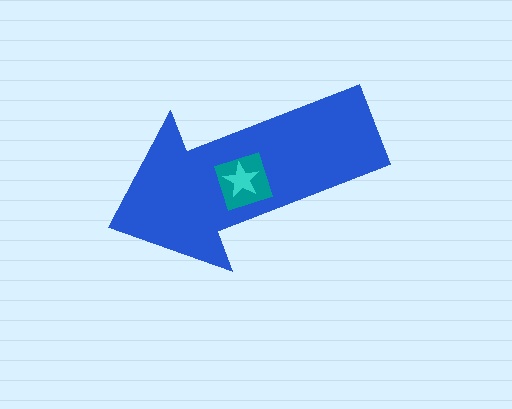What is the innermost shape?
The cyan star.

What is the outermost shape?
The blue arrow.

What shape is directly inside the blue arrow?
The teal diamond.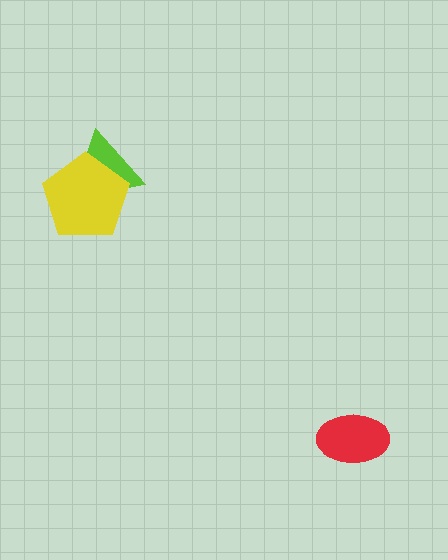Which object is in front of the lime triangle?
The yellow pentagon is in front of the lime triangle.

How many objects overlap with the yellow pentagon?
1 object overlaps with the yellow pentagon.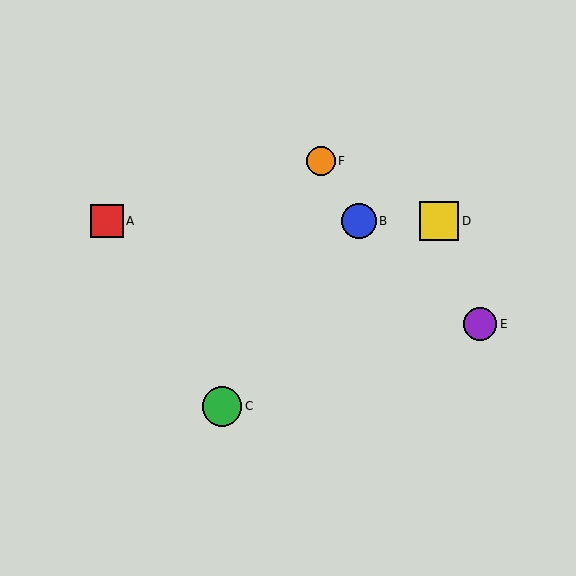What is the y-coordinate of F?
Object F is at y≈161.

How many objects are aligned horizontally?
3 objects (A, B, D) are aligned horizontally.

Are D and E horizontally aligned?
No, D is at y≈221 and E is at y≈324.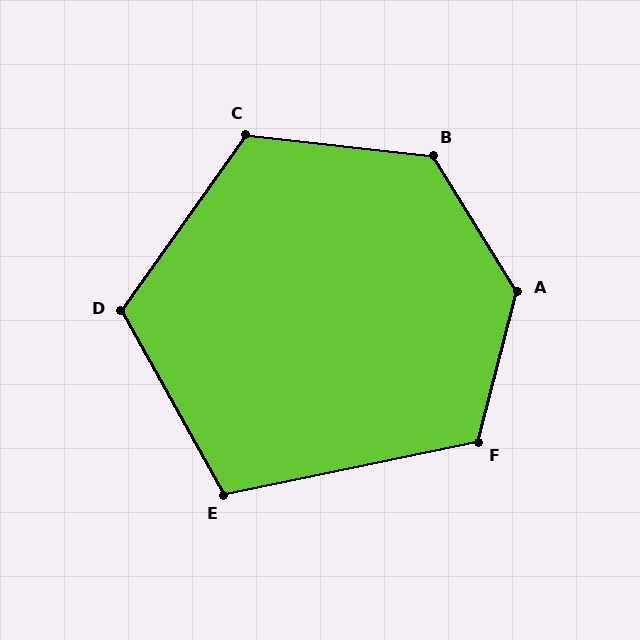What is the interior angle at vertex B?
Approximately 128 degrees (obtuse).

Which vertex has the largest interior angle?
A, at approximately 133 degrees.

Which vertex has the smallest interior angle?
E, at approximately 107 degrees.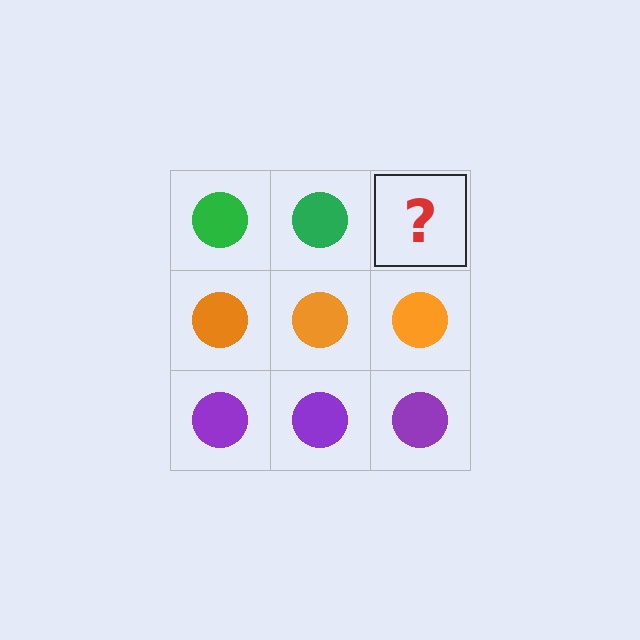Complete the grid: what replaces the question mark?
The question mark should be replaced with a green circle.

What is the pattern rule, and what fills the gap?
The rule is that each row has a consistent color. The gap should be filled with a green circle.